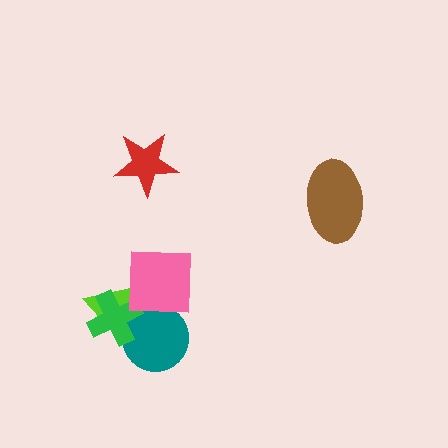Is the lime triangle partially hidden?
Yes, it is partially covered by another shape.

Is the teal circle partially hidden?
Yes, it is partially covered by another shape.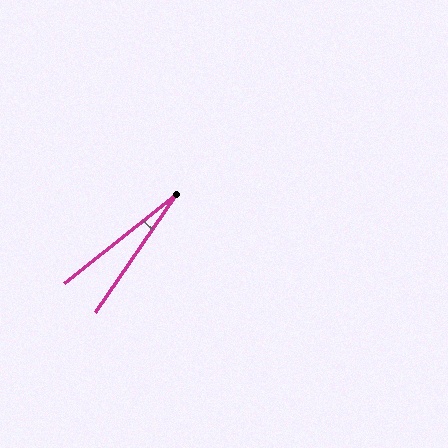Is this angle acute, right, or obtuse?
It is acute.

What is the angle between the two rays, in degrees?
Approximately 17 degrees.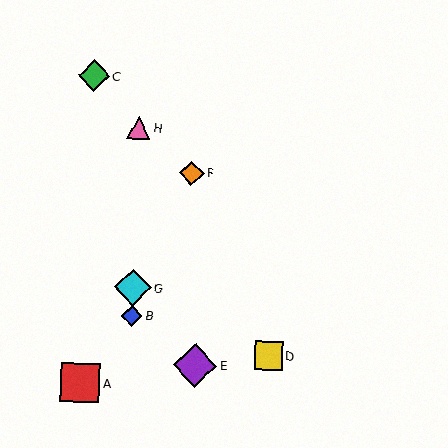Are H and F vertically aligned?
No, H is at x≈139 and F is at x≈192.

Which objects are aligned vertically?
Objects B, G, H are aligned vertically.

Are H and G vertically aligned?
Yes, both are at x≈139.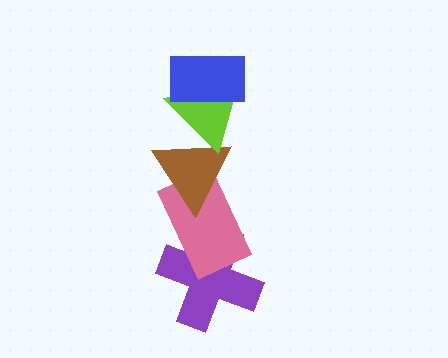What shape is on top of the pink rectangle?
The brown triangle is on top of the pink rectangle.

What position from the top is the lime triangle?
The lime triangle is 2nd from the top.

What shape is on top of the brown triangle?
The lime triangle is on top of the brown triangle.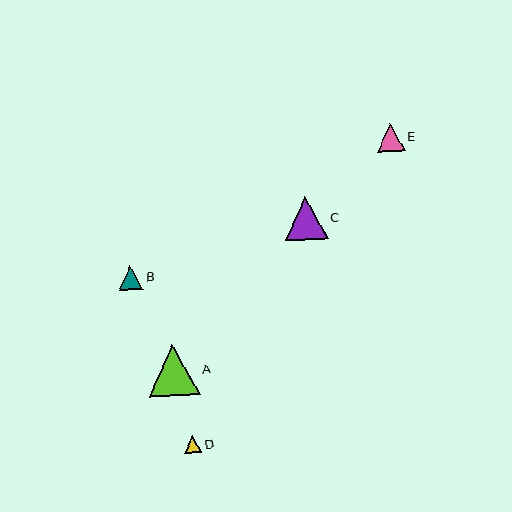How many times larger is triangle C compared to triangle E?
Triangle C is approximately 1.6 times the size of triangle E.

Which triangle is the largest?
Triangle A is the largest with a size of approximately 51 pixels.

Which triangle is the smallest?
Triangle D is the smallest with a size of approximately 17 pixels.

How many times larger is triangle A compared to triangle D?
Triangle A is approximately 3.0 times the size of triangle D.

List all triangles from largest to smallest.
From largest to smallest: A, C, E, B, D.